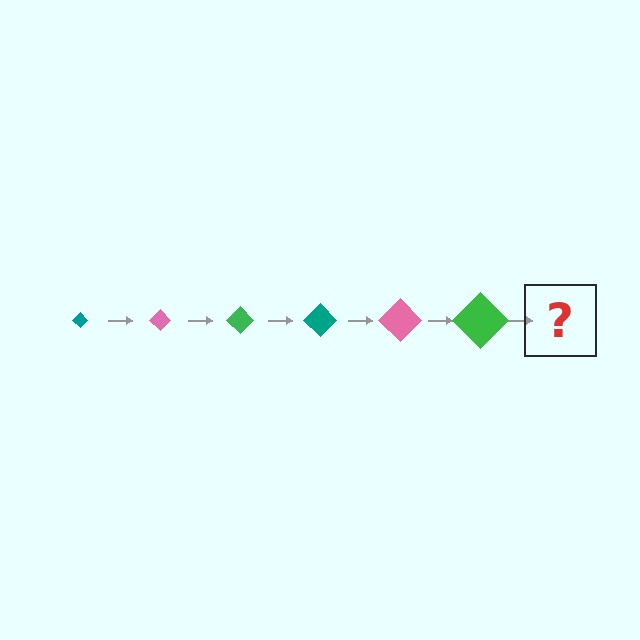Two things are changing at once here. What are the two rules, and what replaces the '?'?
The two rules are that the diamond grows larger each step and the color cycles through teal, pink, and green. The '?' should be a teal diamond, larger than the previous one.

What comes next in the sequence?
The next element should be a teal diamond, larger than the previous one.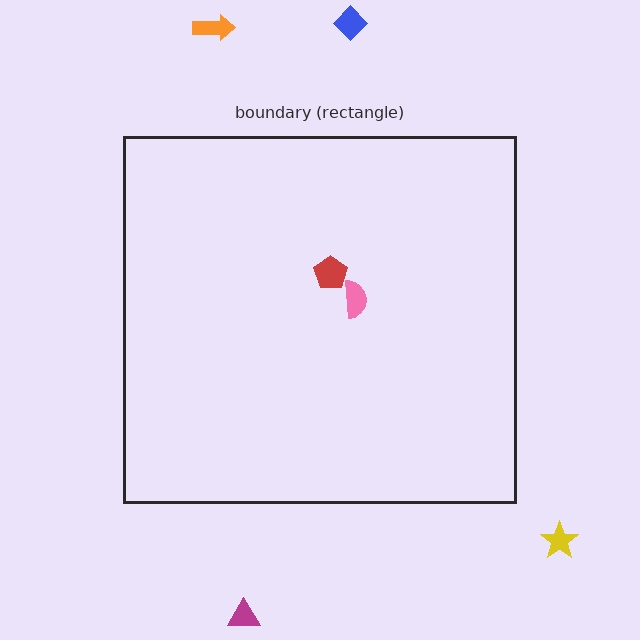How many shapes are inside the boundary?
2 inside, 4 outside.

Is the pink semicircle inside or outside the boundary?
Inside.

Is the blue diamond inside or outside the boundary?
Outside.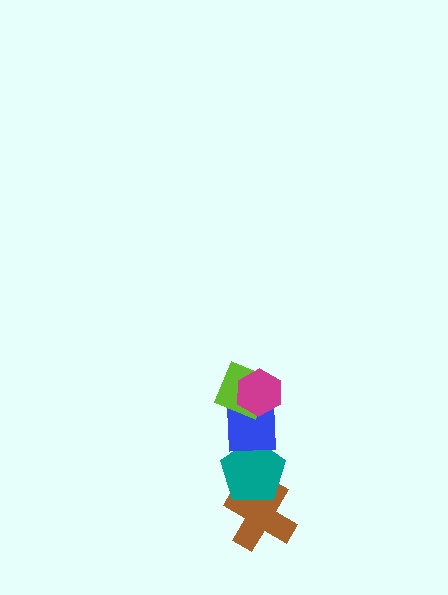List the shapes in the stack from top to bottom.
From top to bottom: the magenta hexagon, the lime diamond, the blue square, the teal pentagon, the brown cross.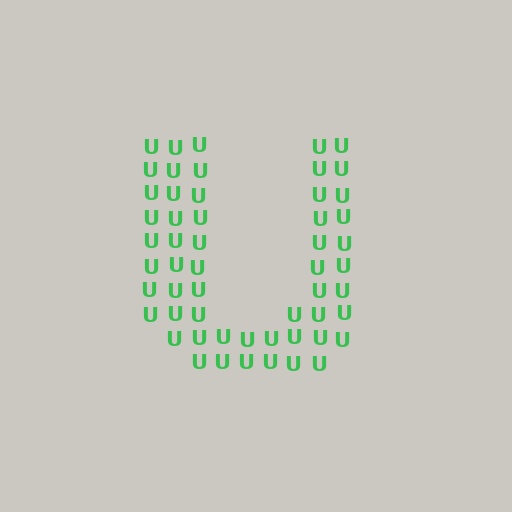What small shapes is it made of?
It is made of small letter U's.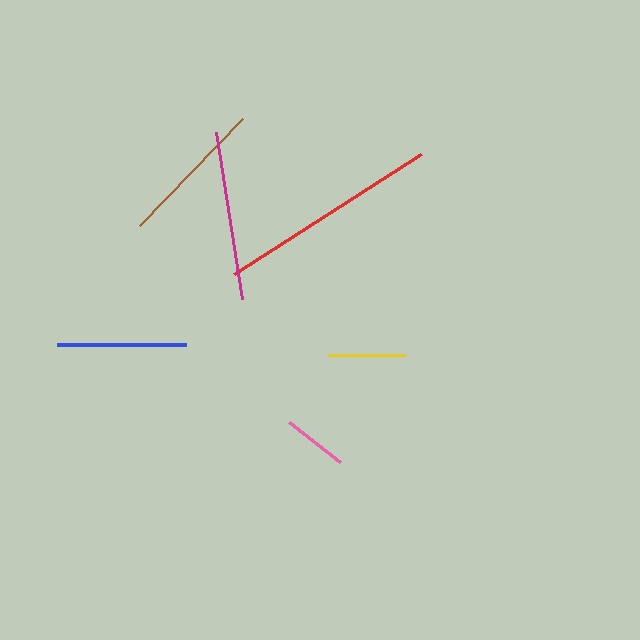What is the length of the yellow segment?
The yellow segment is approximately 77 pixels long.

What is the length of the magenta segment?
The magenta segment is approximately 168 pixels long.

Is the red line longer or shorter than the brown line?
The red line is longer than the brown line.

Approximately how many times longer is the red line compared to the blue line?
The red line is approximately 1.7 times the length of the blue line.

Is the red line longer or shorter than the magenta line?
The red line is longer than the magenta line.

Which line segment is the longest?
The red line is the longest at approximately 222 pixels.